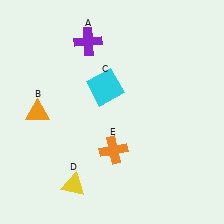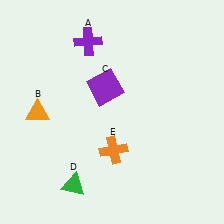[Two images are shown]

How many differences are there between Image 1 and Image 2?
There are 2 differences between the two images.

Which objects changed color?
C changed from cyan to purple. D changed from yellow to green.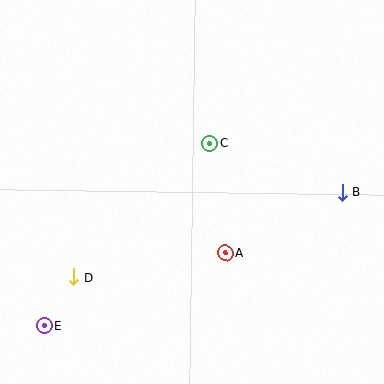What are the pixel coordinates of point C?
Point C is at (209, 144).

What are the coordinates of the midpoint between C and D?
The midpoint between C and D is at (141, 210).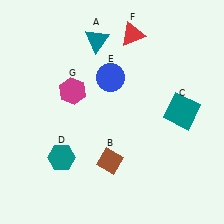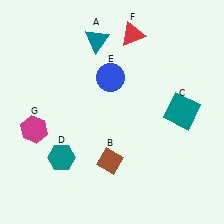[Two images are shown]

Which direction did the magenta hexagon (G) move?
The magenta hexagon (G) moved left.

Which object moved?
The magenta hexagon (G) moved left.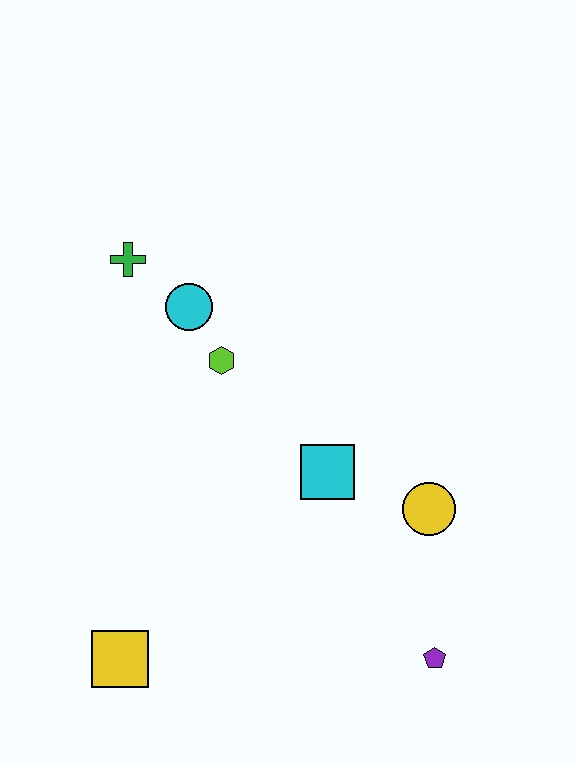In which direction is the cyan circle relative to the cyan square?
The cyan circle is above the cyan square.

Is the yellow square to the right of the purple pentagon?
No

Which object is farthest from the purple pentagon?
The green cross is farthest from the purple pentagon.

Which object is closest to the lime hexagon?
The cyan circle is closest to the lime hexagon.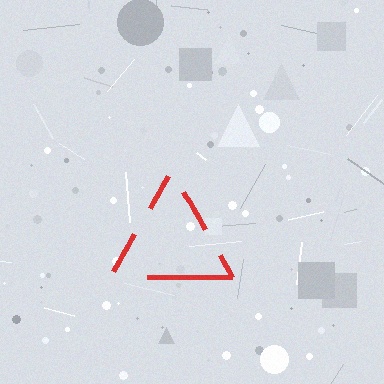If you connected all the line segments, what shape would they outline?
They would outline a triangle.